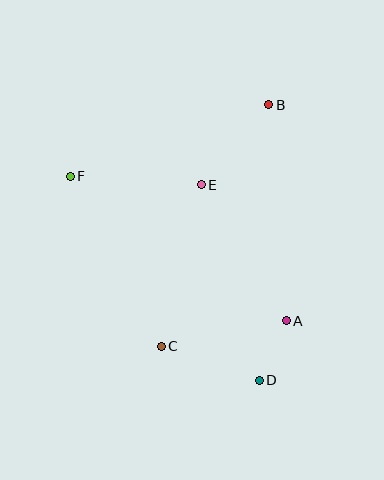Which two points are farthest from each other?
Points D and F are farthest from each other.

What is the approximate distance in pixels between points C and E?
The distance between C and E is approximately 166 pixels.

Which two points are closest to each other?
Points A and D are closest to each other.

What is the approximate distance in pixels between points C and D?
The distance between C and D is approximately 104 pixels.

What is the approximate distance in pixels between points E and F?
The distance between E and F is approximately 131 pixels.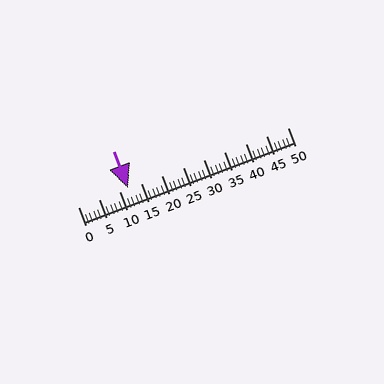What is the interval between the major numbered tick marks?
The major tick marks are spaced 5 units apart.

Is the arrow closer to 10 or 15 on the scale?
The arrow is closer to 10.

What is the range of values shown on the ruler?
The ruler shows values from 0 to 50.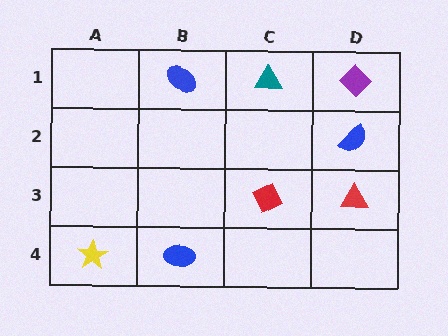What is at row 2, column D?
A blue semicircle.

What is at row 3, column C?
A red diamond.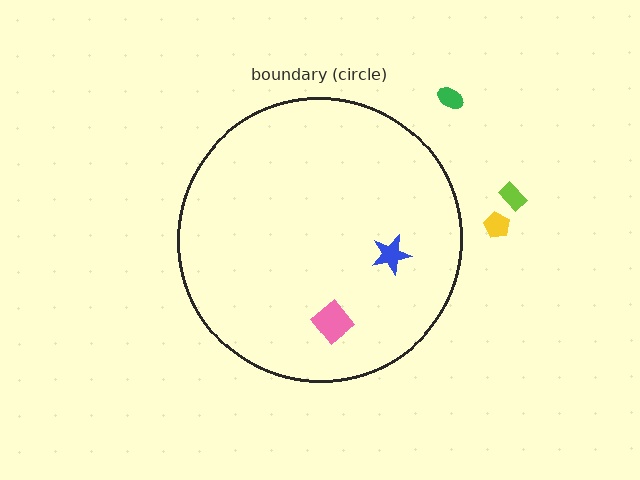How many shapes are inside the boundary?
2 inside, 3 outside.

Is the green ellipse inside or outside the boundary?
Outside.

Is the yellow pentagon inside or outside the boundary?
Outside.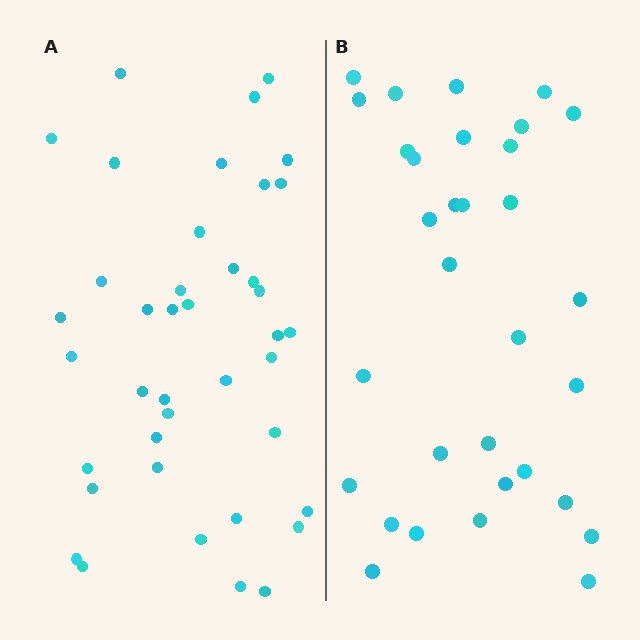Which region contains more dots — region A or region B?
Region A (the left region) has more dots.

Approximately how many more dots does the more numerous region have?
Region A has roughly 8 or so more dots than region B.